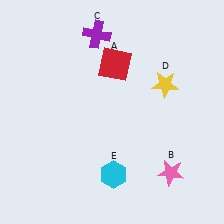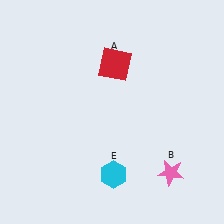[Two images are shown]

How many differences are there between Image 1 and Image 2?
There are 2 differences between the two images.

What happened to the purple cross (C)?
The purple cross (C) was removed in Image 2. It was in the top-left area of Image 1.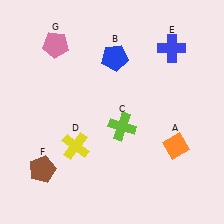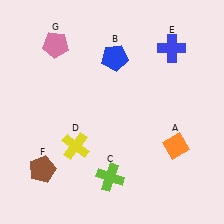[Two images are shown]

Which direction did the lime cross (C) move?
The lime cross (C) moved down.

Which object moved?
The lime cross (C) moved down.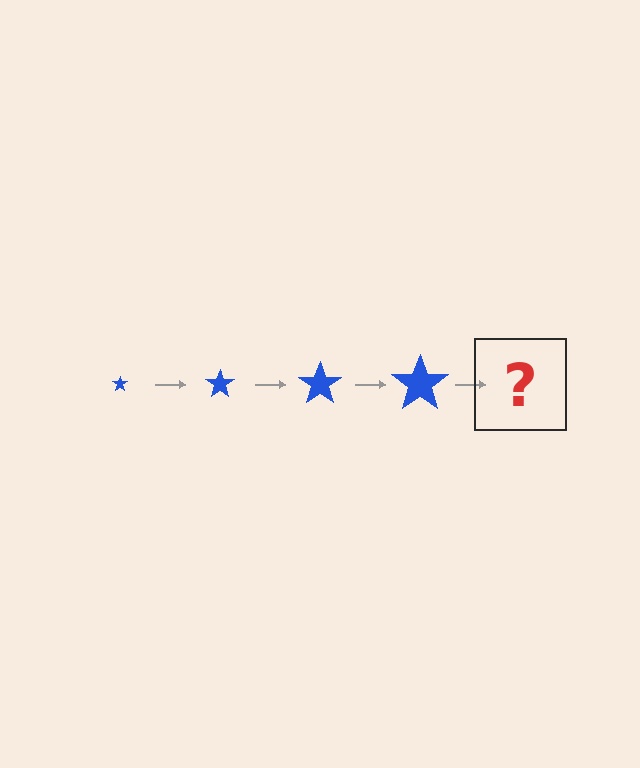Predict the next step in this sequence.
The next step is a blue star, larger than the previous one.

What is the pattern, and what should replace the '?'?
The pattern is that the star gets progressively larger each step. The '?' should be a blue star, larger than the previous one.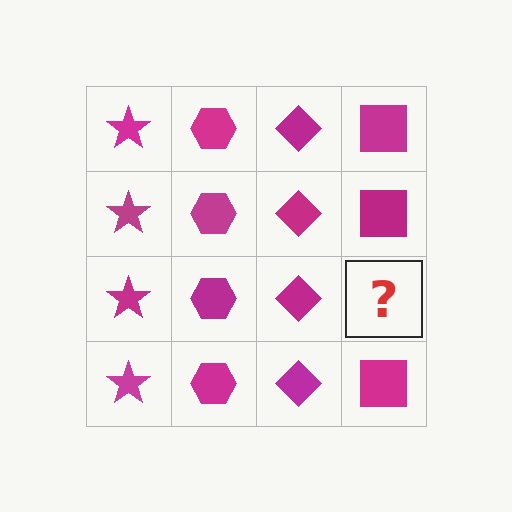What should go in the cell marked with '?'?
The missing cell should contain a magenta square.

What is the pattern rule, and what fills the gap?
The rule is that each column has a consistent shape. The gap should be filled with a magenta square.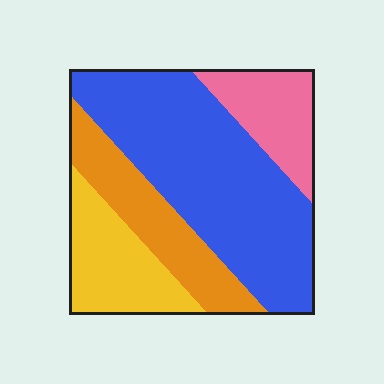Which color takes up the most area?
Blue, at roughly 50%.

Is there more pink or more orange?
Orange.